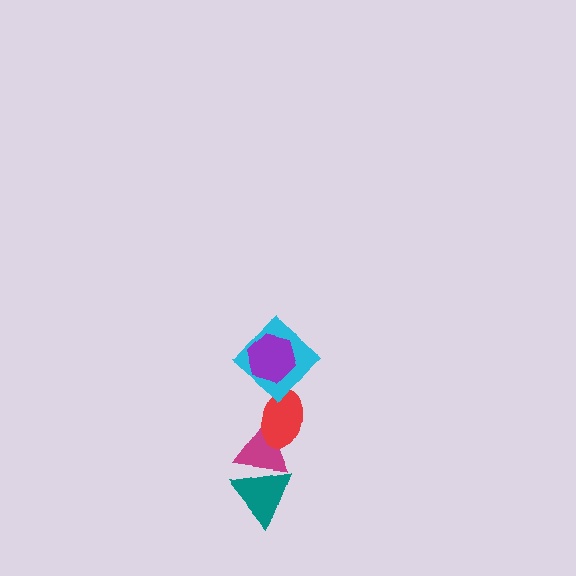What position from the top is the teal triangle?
The teal triangle is 5th from the top.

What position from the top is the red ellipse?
The red ellipse is 3rd from the top.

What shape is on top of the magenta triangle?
The red ellipse is on top of the magenta triangle.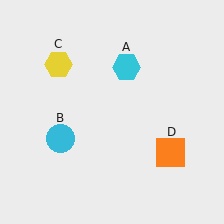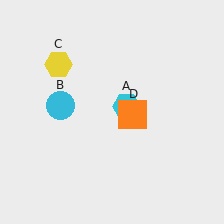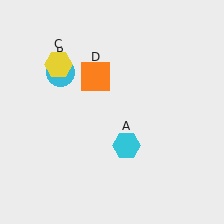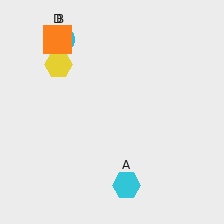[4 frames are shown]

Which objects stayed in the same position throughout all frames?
Yellow hexagon (object C) remained stationary.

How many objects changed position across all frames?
3 objects changed position: cyan hexagon (object A), cyan circle (object B), orange square (object D).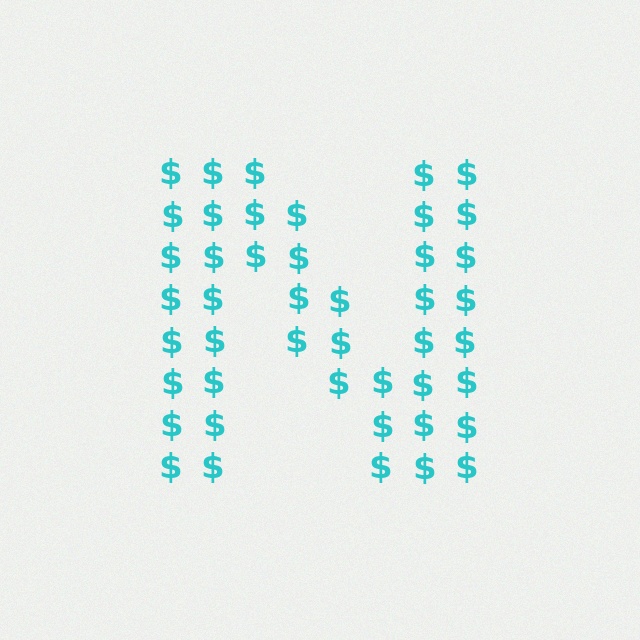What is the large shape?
The large shape is the letter N.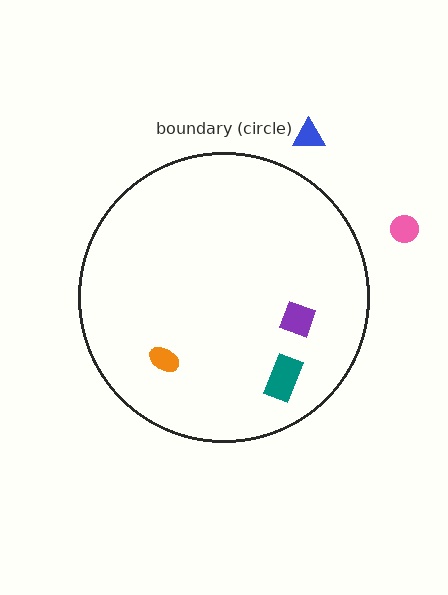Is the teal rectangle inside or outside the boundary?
Inside.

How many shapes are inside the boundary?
3 inside, 2 outside.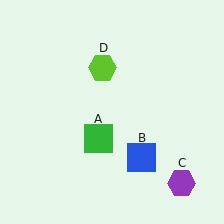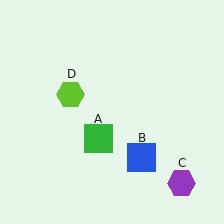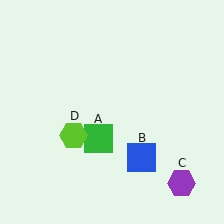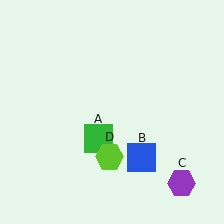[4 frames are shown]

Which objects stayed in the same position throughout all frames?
Green square (object A) and blue square (object B) and purple hexagon (object C) remained stationary.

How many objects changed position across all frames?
1 object changed position: lime hexagon (object D).